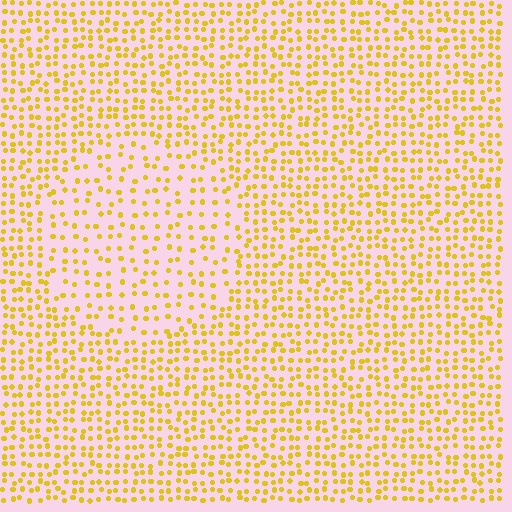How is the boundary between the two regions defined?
The boundary is defined by a change in element density (approximately 1.8x ratio). All elements are the same color, size, and shape.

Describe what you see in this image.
The image contains small yellow elements arranged at two different densities. A circle-shaped region is visible where the elements are less densely packed than the surrounding area.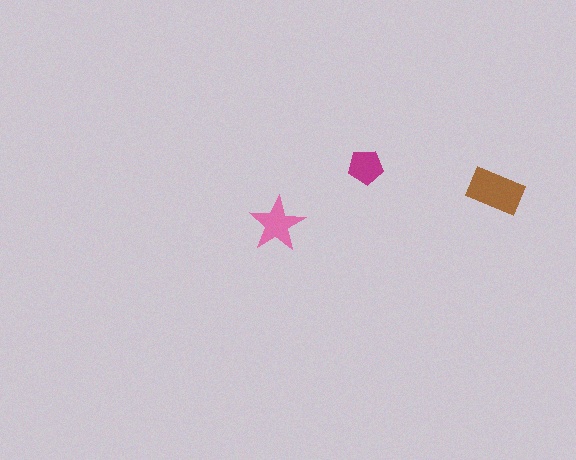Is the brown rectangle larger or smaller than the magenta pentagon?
Larger.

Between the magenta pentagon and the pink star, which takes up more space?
The pink star.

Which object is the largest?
The brown rectangle.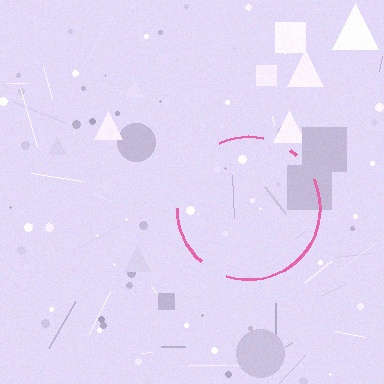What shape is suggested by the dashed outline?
The dashed outline suggests a circle.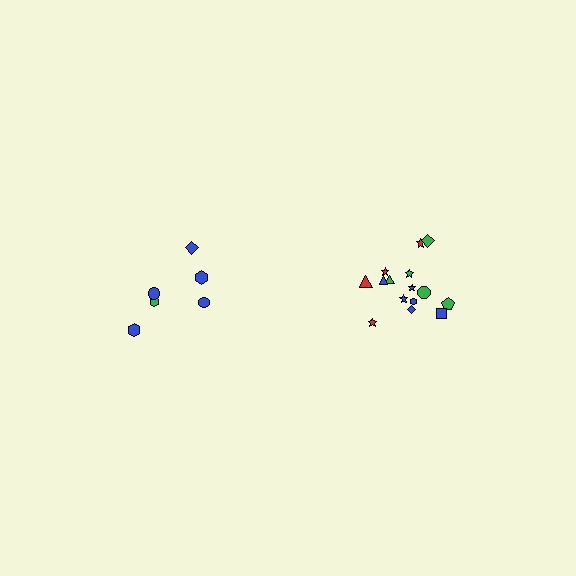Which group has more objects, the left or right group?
The right group.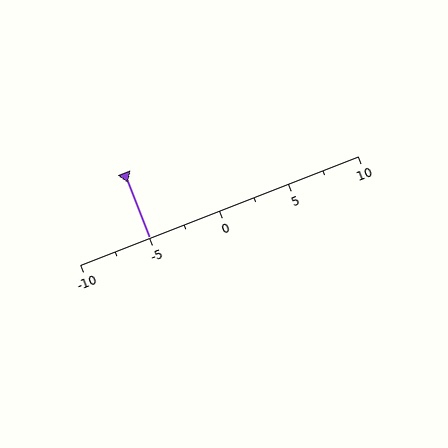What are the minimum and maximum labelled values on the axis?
The axis runs from -10 to 10.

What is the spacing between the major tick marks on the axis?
The major ticks are spaced 5 apart.